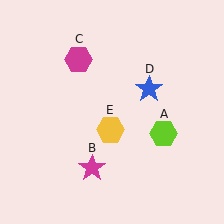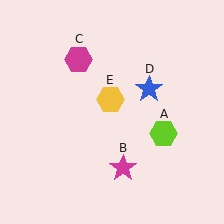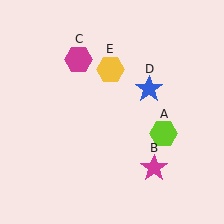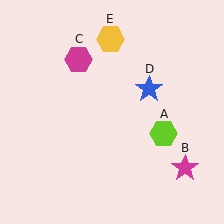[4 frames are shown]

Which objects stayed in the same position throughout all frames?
Lime hexagon (object A) and magenta hexagon (object C) and blue star (object D) remained stationary.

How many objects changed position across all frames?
2 objects changed position: magenta star (object B), yellow hexagon (object E).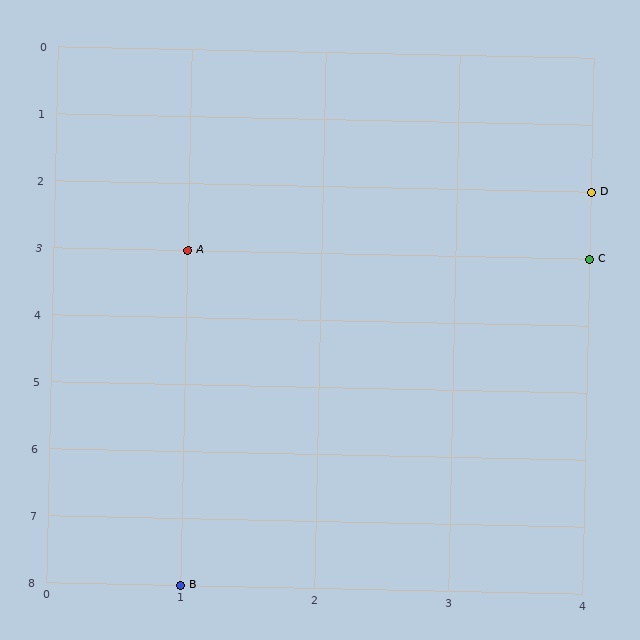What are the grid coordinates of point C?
Point C is at grid coordinates (4, 3).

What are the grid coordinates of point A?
Point A is at grid coordinates (1, 3).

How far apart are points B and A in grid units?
Points B and A are 5 rows apart.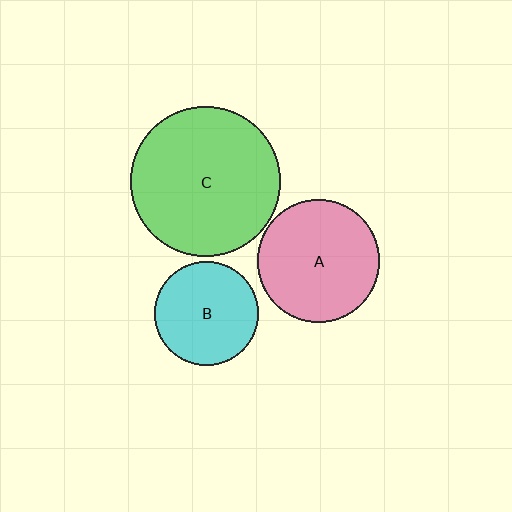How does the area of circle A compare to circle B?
Approximately 1.4 times.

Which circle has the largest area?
Circle C (green).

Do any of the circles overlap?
No, none of the circles overlap.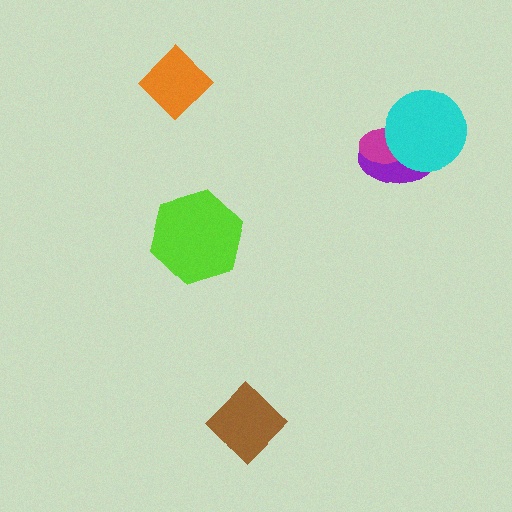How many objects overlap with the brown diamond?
0 objects overlap with the brown diamond.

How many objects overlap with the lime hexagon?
0 objects overlap with the lime hexagon.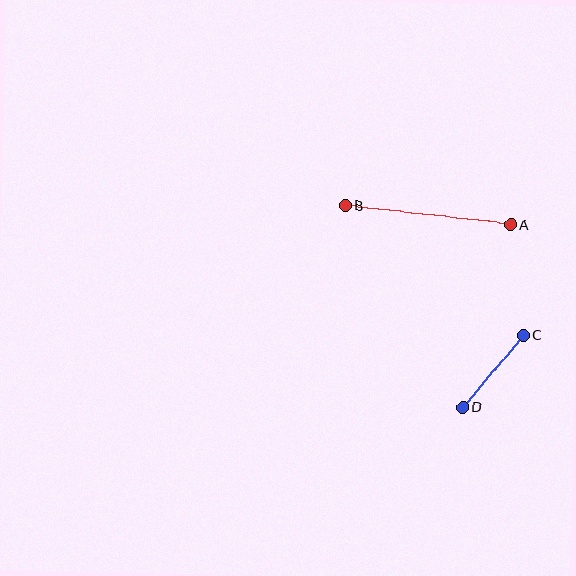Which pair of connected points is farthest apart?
Points A and B are farthest apart.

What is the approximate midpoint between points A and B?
The midpoint is at approximately (428, 215) pixels.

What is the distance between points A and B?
The distance is approximately 167 pixels.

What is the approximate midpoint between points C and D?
The midpoint is at approximately (493, 371) pixels.